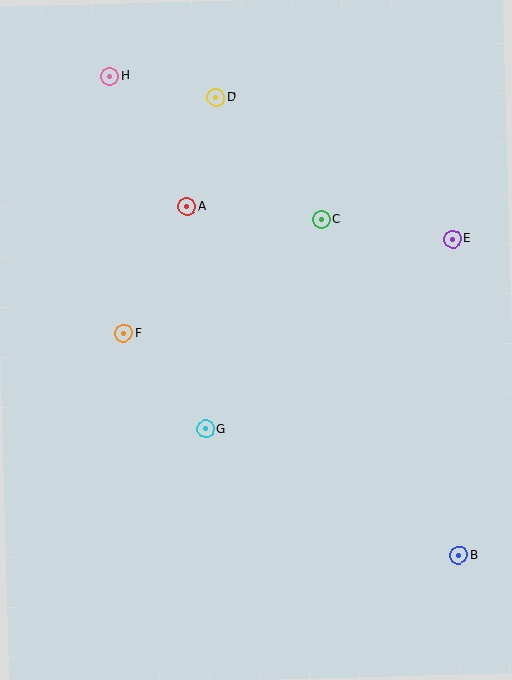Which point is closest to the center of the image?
Point G at (206, 429) is closest to the center.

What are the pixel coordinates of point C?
Point C is at (321, 220).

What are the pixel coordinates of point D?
Point D is at (216, 97).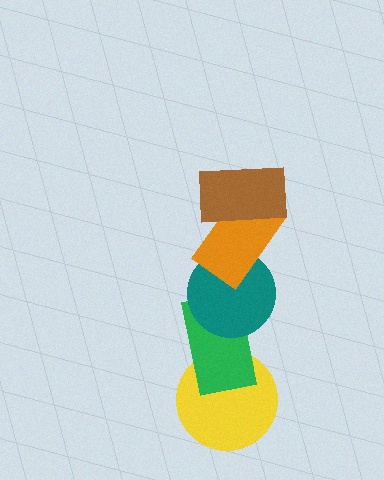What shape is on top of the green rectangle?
The teal circle is on top of the green rectangle.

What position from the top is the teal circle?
The teal circle is 3rd from the top.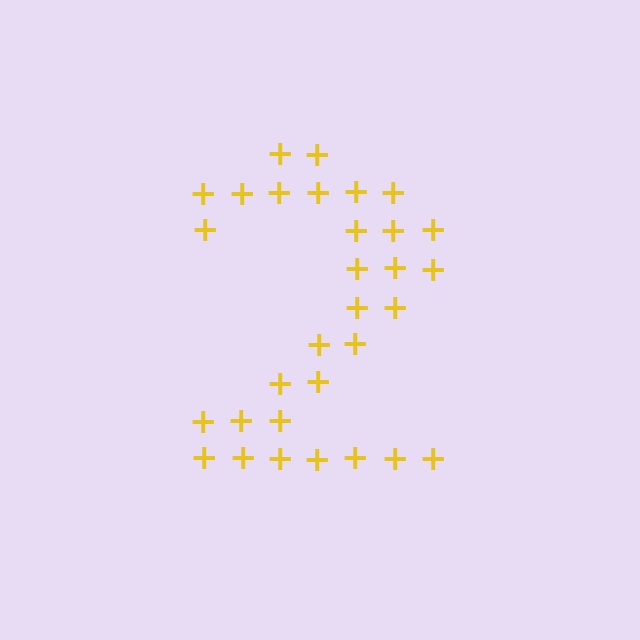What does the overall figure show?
The overall figure shows the digit 2.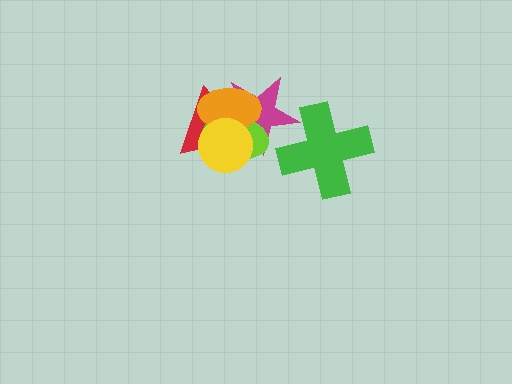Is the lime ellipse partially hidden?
Yes, it is partially covered by another shape.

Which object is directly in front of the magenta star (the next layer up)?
The red triangle is directly in front of the magenta star.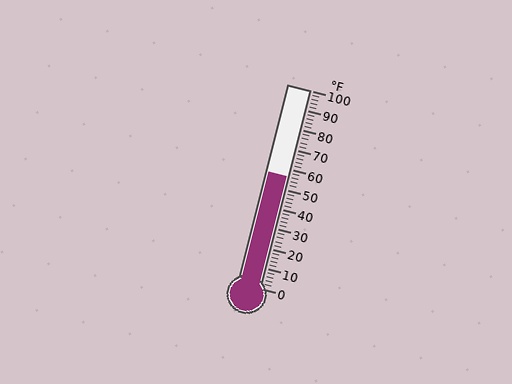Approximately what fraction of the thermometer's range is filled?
The thermometer is filled to approximately 55% of its range.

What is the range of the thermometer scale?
The thermometer scale ranges from 0°F to 100°F.